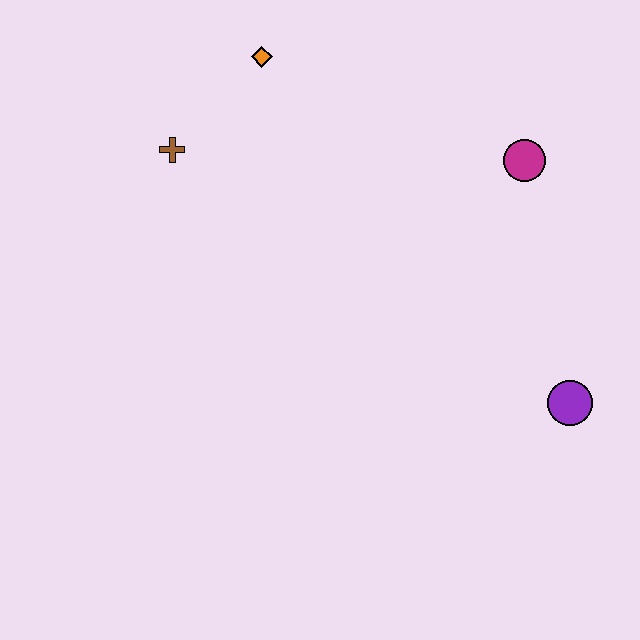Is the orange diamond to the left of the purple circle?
Yes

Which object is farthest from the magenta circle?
The brown cross is farthest from the magenta circle.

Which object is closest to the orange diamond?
The brown cross is closest to the orange diamond.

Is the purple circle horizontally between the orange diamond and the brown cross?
No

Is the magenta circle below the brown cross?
Yes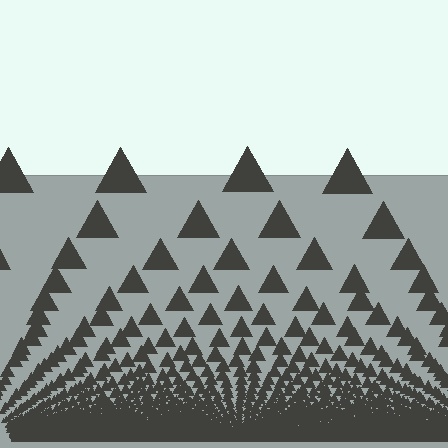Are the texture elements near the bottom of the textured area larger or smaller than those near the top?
Smaller. The gradient is inverted — elements near the bottom are smaller and denser.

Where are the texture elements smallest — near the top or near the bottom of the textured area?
Near the bottom.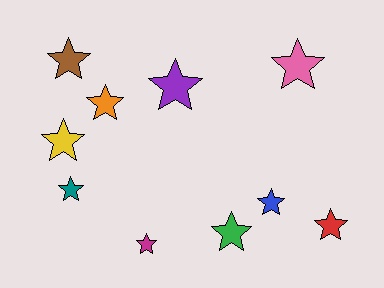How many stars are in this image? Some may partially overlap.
There are 10 stars.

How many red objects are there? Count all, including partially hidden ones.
There is 1 red object.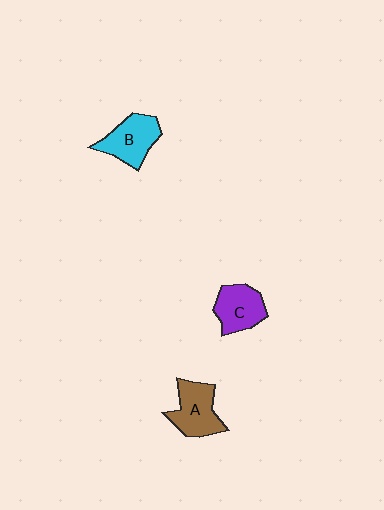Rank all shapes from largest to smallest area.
From largest to smallest: A (brown), B (cyan), C (purple).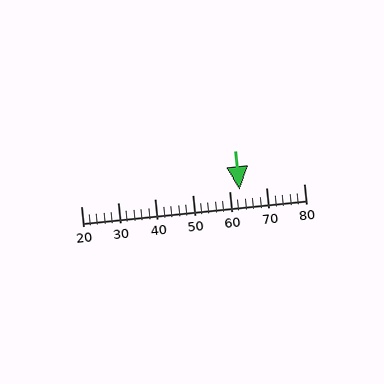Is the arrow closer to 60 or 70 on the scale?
The arrow is closer to 60.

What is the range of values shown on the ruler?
The ruler shows values from 20 to 80.